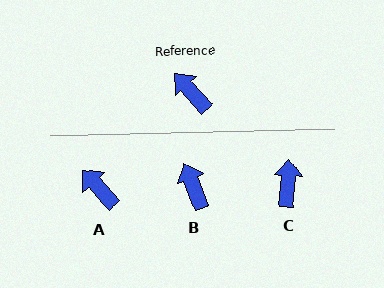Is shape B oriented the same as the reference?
No, it is off by about 20 degrees.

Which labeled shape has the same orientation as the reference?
A.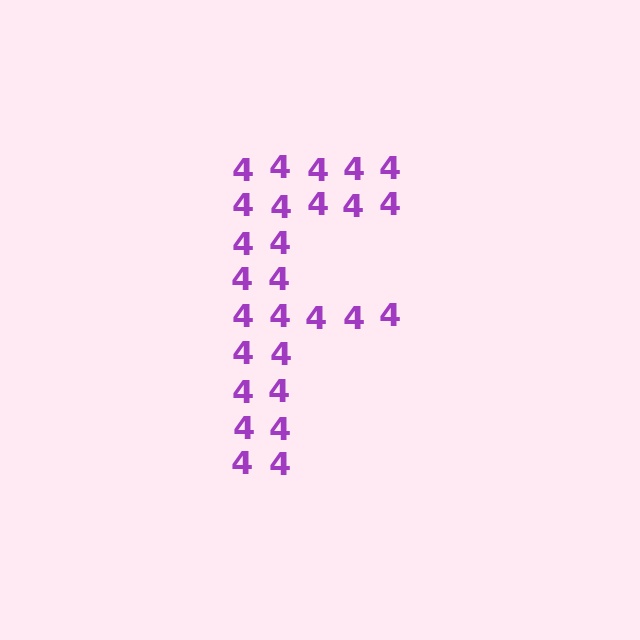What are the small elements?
The small elements are digit 4's.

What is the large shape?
The large shape is the letter F.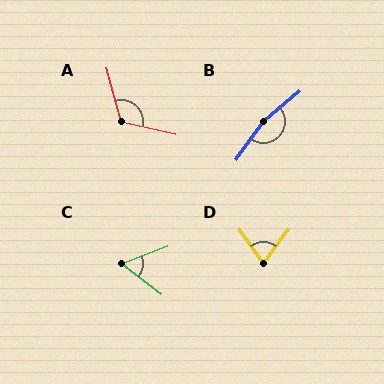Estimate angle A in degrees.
Approximately 117 degrees.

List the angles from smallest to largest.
C (59°), D (72°), A (117°), B (165°).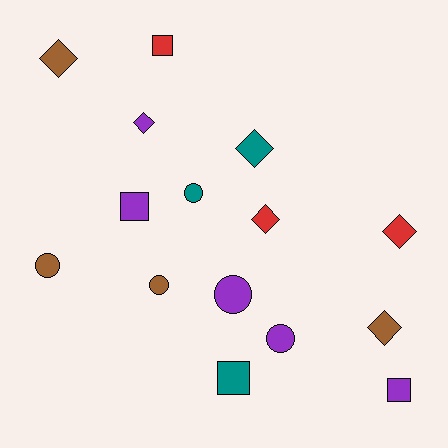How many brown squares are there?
There are no brown squares.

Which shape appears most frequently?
Diamond, with 6 objects.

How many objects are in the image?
There are 15 objects.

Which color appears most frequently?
Purple, with 5 objects.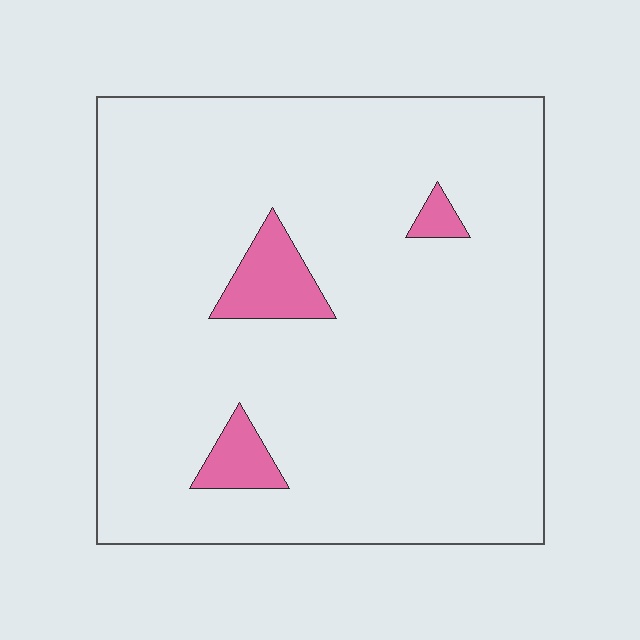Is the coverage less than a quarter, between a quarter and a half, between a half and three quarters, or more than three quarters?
Less than a quarter.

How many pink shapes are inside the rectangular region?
3.